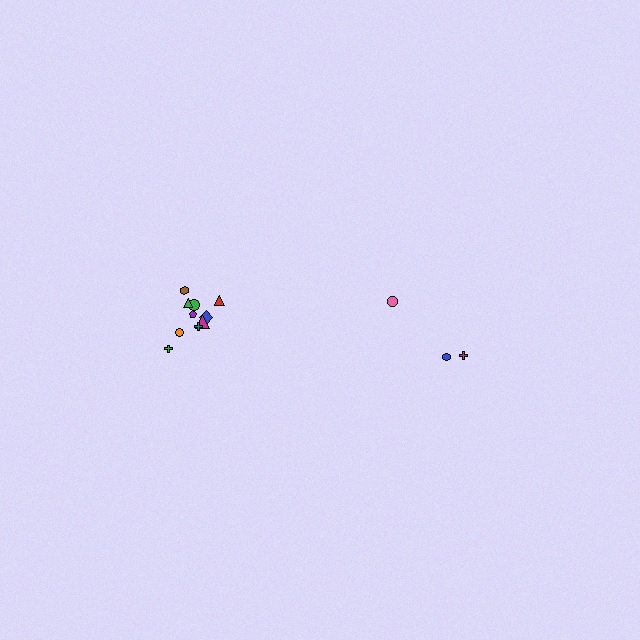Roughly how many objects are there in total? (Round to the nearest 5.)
Roughly 15 objects in total.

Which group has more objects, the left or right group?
The left group.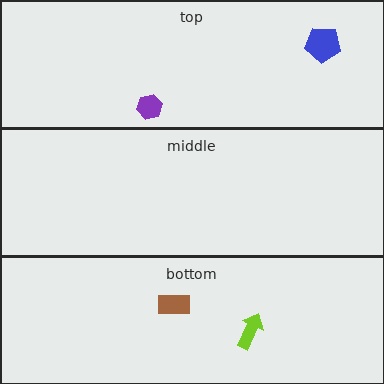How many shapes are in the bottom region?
2.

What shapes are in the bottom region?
The brown rectangle, the lime arrow.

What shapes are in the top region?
The blue pentagon, the purple hexagon.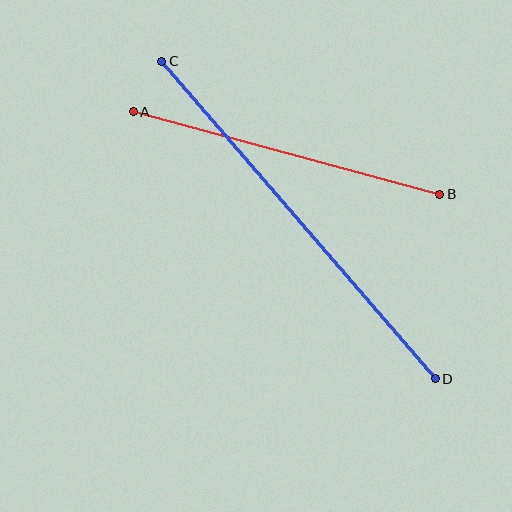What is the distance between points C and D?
The distance is approximately 419 pixels.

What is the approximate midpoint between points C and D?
The midpoint is at approximately (299, 220) pixels.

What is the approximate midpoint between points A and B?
The midpoint is at approximately (286, 153) pixels.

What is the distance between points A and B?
The distance is approximately 317 pixels.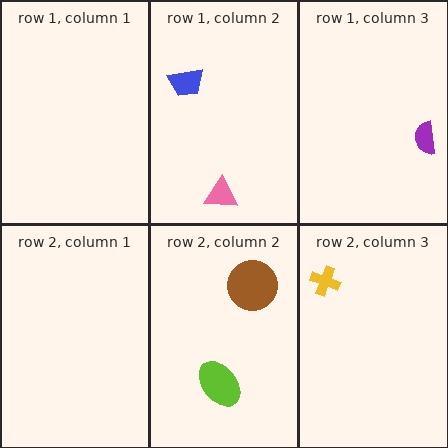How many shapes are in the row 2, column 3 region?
1.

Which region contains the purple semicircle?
The row 1, column 3 region.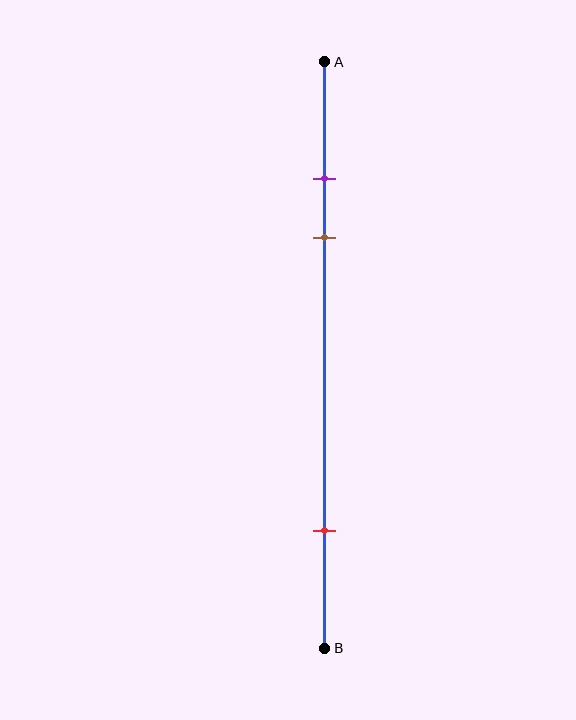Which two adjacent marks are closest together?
The purple and brown marks are the closest adjacent pair.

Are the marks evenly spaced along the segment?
No, the marks are not evenly spaced.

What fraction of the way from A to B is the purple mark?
The purple mark is approximately 20% (0.2) of the way from A to B.